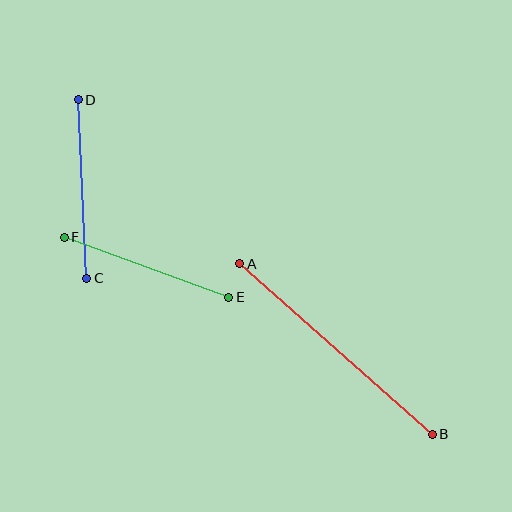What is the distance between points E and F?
The distance is approximately 175 pixels.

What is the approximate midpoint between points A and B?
The midpoint is at approximately (336, 349) pixels.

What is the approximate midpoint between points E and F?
The midpoint is at approximately (146, 267) pixels.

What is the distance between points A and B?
The distance is approximately 257 pixels.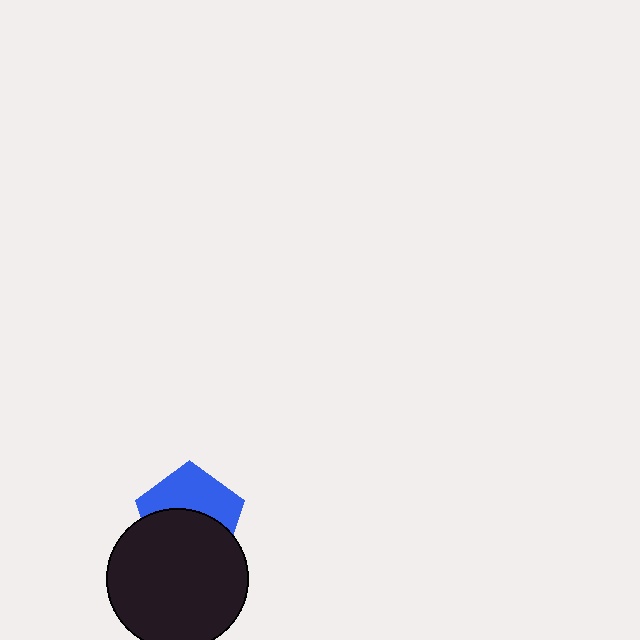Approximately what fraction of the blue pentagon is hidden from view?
Roughly 53% of the blue pentagon is hidden behind the black circle.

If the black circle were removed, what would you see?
You would see the complete blue pentagon.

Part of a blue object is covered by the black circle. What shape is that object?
It is a pentagon.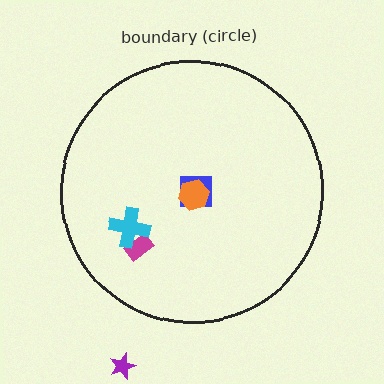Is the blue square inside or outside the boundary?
Inside.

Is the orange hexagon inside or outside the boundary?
Inside.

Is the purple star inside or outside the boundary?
Outside.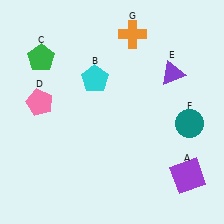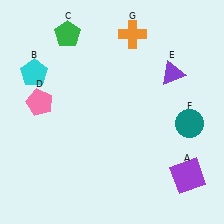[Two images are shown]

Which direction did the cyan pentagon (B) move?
The cyan pentagon (B) moved left.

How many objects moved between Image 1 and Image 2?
2 objects moved between the two images.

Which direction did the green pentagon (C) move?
The green pentagon (C) moved right.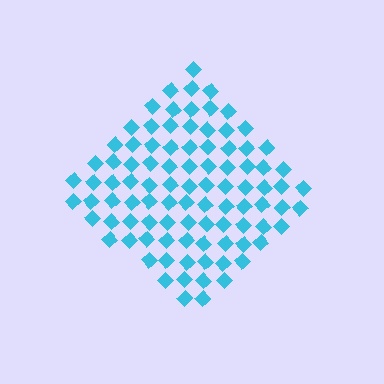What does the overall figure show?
The overall figure shows a diamond.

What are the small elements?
The small elements are diamonds.